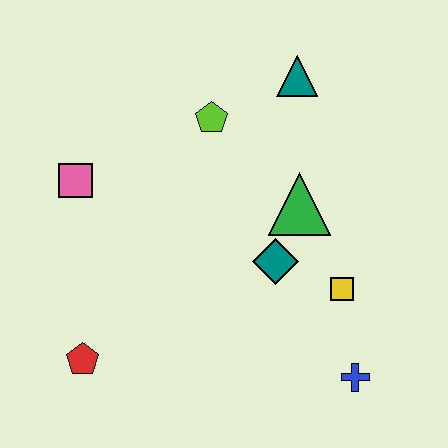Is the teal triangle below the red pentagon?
No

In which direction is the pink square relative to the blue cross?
The pink square is to the left of the blue cross.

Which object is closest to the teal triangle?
The lime pentagon is closest to the teal triangle.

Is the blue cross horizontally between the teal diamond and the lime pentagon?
No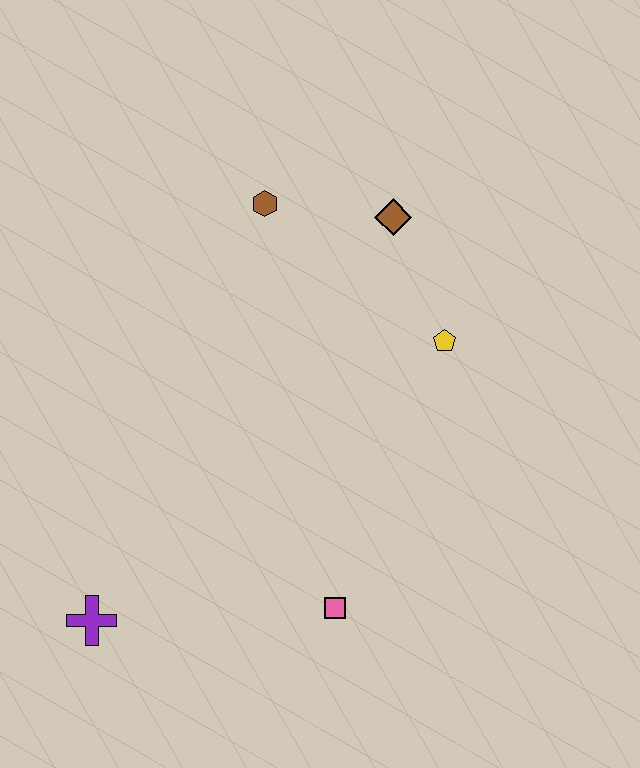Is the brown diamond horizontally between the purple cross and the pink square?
No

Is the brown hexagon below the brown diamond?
No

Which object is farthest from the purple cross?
The brown diamond is farthest from the purple cross.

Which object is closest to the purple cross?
The pink square is closest to the purple cross.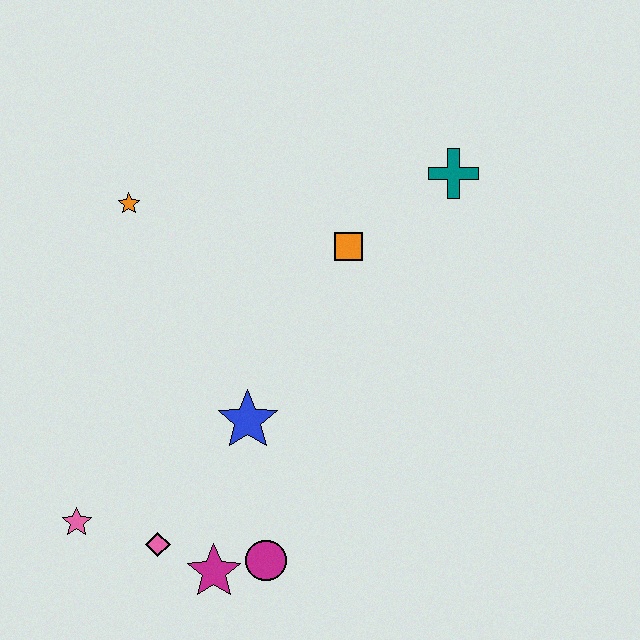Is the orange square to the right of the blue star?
Yes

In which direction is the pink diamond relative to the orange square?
The pink diamond is below the orange square.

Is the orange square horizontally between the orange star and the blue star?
No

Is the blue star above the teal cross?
No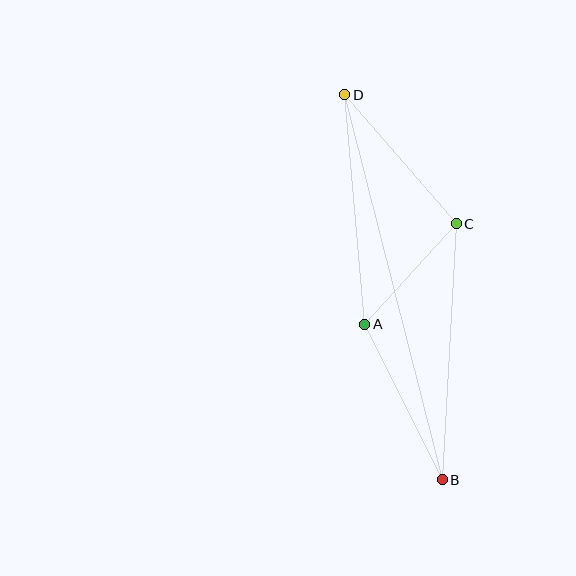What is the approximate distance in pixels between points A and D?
The distance between A and D is approximately 230 pixels.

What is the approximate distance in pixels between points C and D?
The distance between C and D is approximately 170 pixels.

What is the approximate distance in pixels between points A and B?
The distance between A and B is approximately 174 pixels.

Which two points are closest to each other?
Points A and C are closest to each other.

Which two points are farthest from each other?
Points B and D are farthest from each other.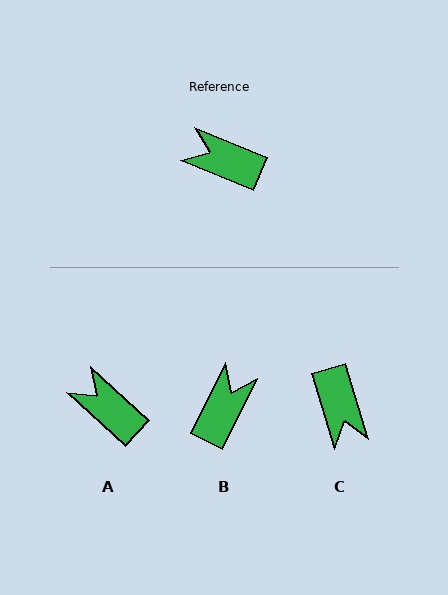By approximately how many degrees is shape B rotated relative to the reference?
Approximately 94 degrees clockwise.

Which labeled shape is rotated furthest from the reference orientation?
C, about 130 degrees away.